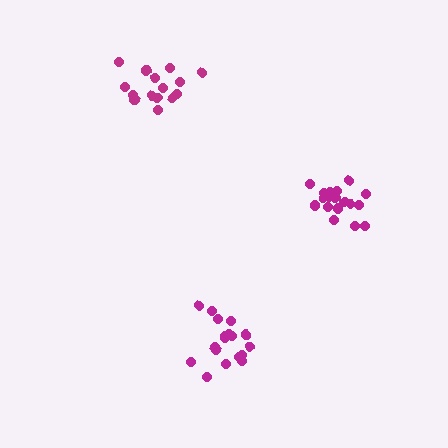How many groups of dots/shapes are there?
There are 3 groups.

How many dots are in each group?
Group 1: 19 dots, Group 2: 16 dots, Group 3: 18 dots (53 total).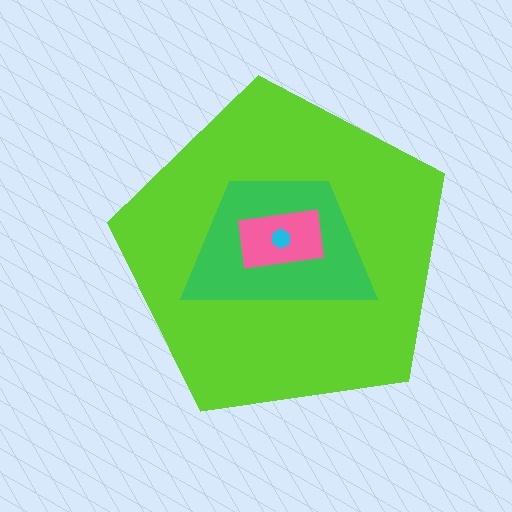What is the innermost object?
The cyan hexagon.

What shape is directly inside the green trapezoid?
The pink rectangle.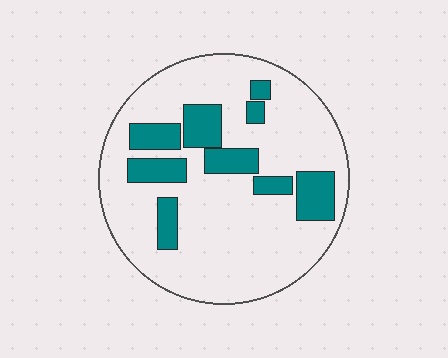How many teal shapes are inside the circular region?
9.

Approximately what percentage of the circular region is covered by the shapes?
Approximately 20%.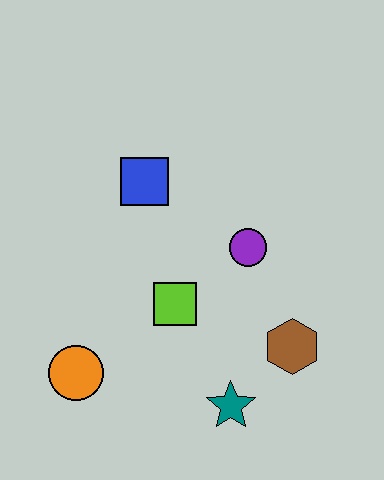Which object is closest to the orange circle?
The lime square is closest to the orange circle.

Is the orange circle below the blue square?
Yes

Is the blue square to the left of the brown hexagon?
Yes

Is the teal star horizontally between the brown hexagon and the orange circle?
Yes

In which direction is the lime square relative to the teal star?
The lime square is above the teal star.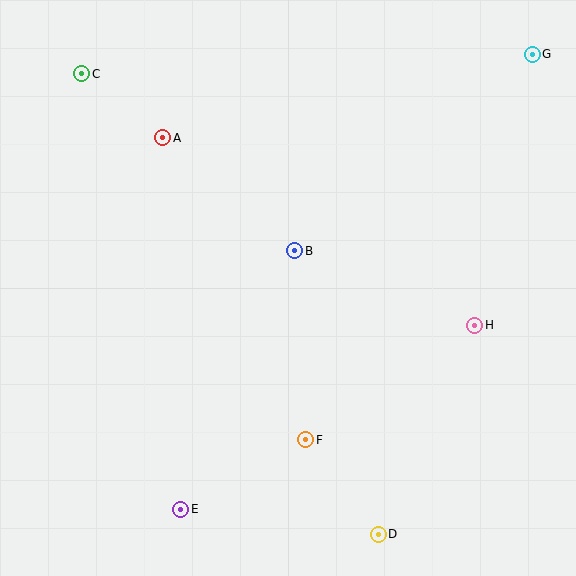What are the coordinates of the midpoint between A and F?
The midpoint between A and F is at (234, 289).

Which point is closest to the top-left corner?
Point C is closest to the top-left corner.